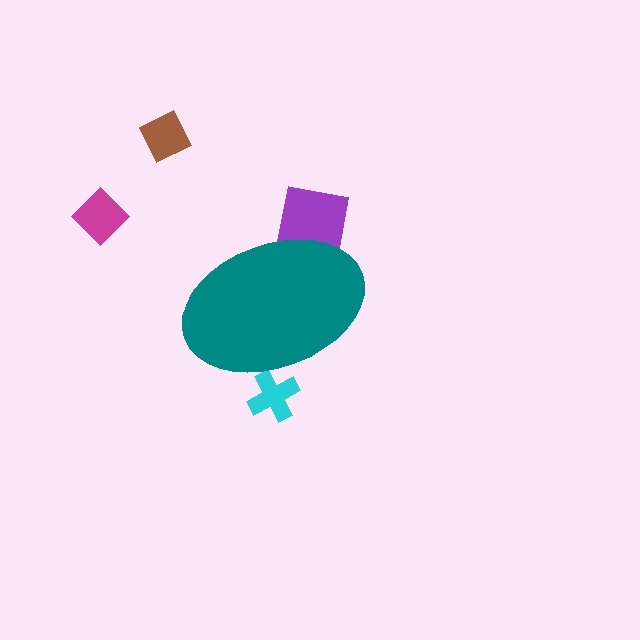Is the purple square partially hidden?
Yes, the purple square is partially hidden behind the teal ellipse.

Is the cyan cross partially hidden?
Yes, the cyan cross is partially hidden behind the teal ellipse.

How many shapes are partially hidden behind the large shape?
2 shapes are partially hidden.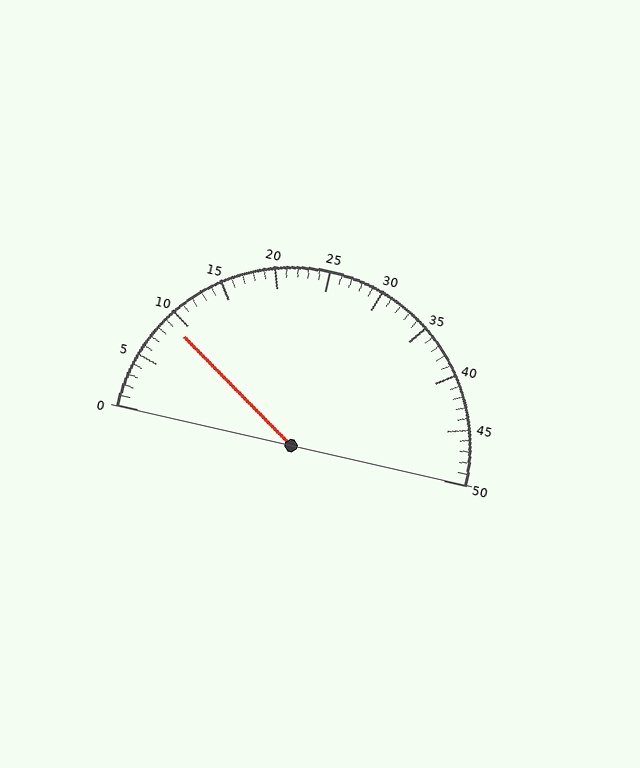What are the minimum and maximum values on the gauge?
The gauge ranges from 0 to 50.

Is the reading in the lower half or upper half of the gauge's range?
The reading is in the lower half of the range (0 to 50).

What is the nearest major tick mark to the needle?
The nearest major tick mark is 10.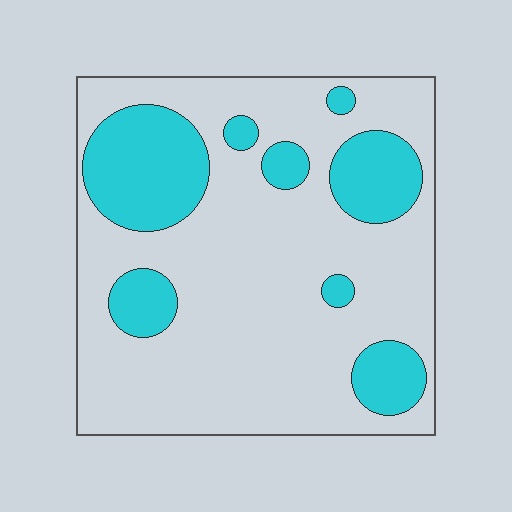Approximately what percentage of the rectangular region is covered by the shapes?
Approximately 25%.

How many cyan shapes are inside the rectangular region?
8.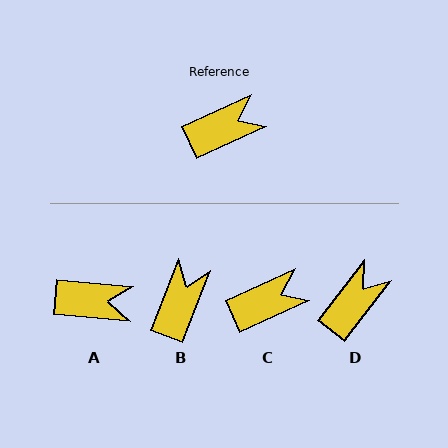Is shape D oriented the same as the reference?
No, it is off by about 28 degrees.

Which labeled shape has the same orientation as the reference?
C.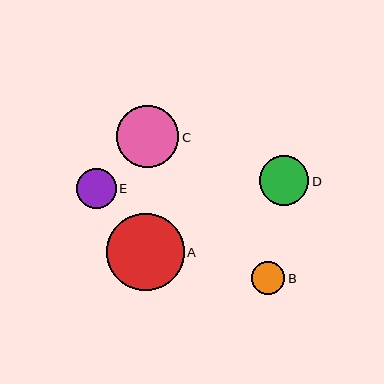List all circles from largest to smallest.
From largest to smallest: A, C, D, E, B.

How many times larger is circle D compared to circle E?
Circle D is approximately 1.3 times the size of circle E.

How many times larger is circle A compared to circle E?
Circle A is approximately 2.0 times the size of circle E.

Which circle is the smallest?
Circle B is the smallest with a size of approximately 33 pixels.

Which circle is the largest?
Circle A is the largest with a size of approximately 78 pixels.